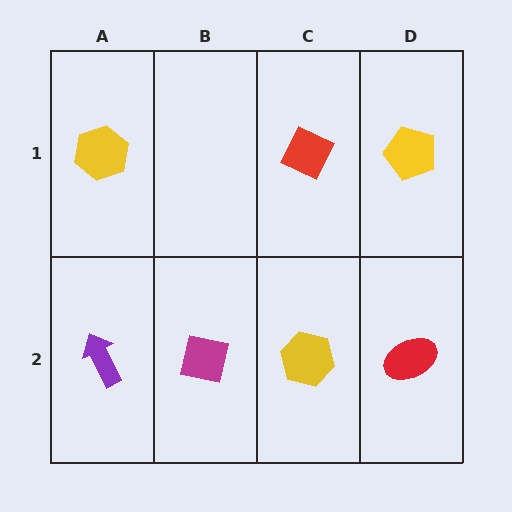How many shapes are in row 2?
4 shapes.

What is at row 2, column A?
A purple arrow.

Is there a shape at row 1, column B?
No, that cell is empty.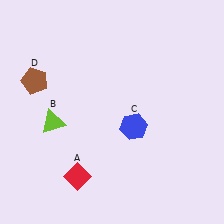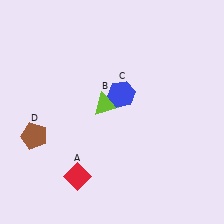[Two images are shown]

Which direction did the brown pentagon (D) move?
The brown pentagon (D) moved down.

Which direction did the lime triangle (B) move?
The lime triangle (B) moved right.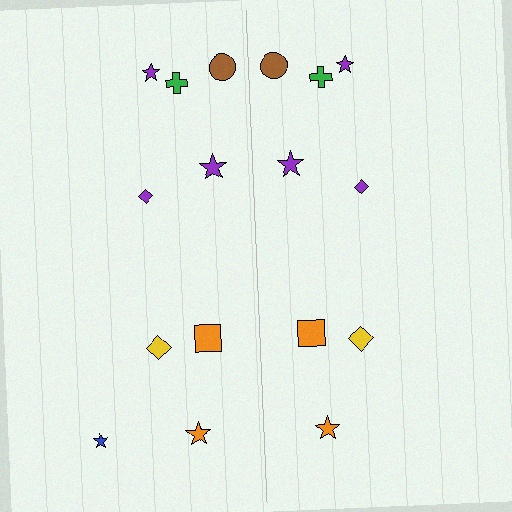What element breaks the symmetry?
A blue star is missing from the right side.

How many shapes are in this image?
There are 17 shapes in this image.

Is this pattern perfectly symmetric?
No, the pattern is not perfectly symmetric. A blue star is missing from the right side.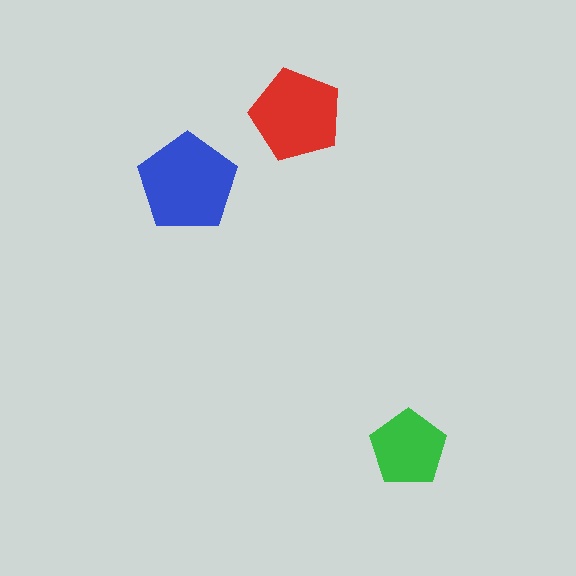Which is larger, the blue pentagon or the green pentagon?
The blue one.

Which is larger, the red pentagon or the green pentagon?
The red one.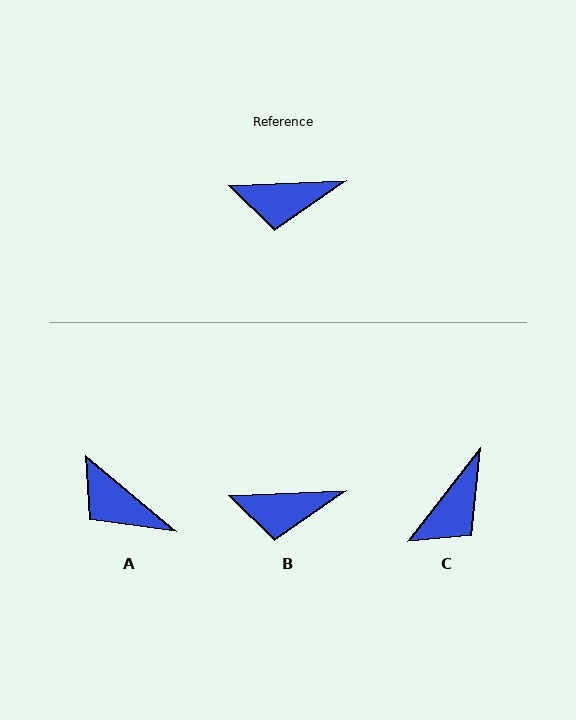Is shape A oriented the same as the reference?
No, it is off by about 42 degrees.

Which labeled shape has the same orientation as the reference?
B.